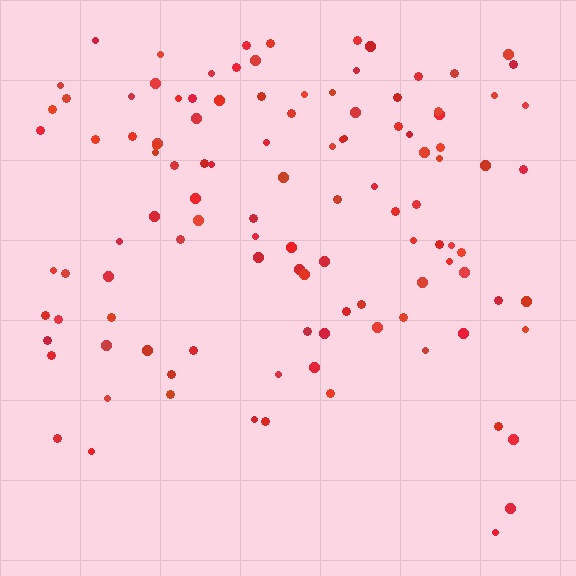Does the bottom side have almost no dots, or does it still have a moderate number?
Still a moderate number, just noticeably fewer than the top.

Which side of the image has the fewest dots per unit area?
The bottom.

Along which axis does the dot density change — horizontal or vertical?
Vertical.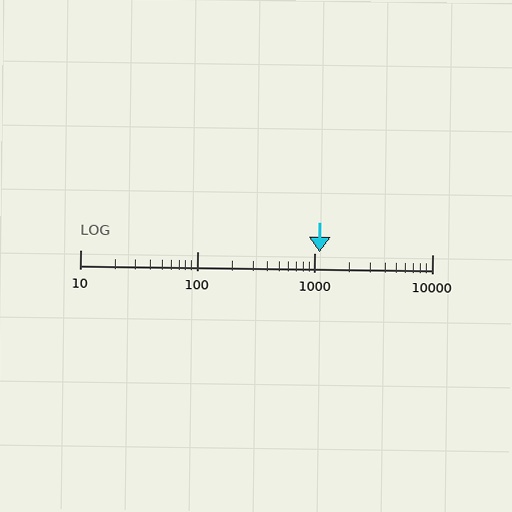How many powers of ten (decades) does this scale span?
The scale spans 3 decades, from 10 to 10000.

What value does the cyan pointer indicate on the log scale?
The pointer indicates approximately 1100.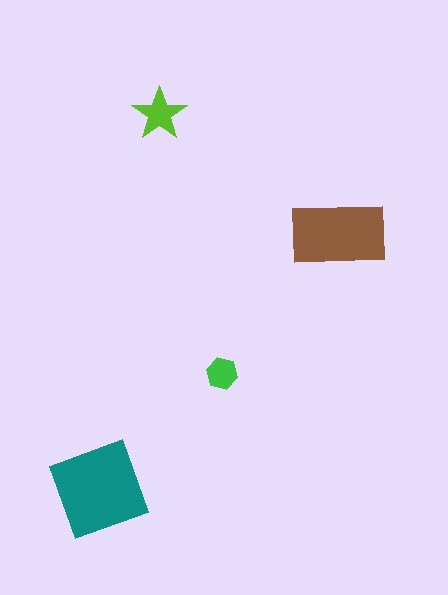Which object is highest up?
The lime star is topmost.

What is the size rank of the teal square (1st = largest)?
1st.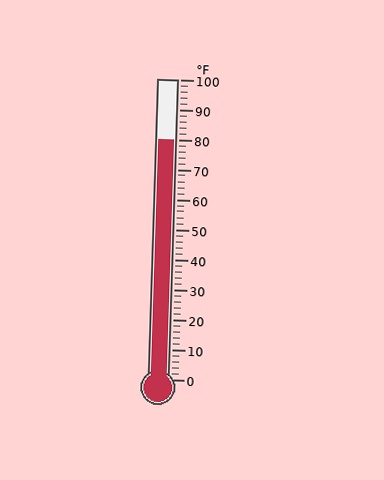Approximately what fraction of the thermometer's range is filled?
The thermometer is filled to approximately 80% of its range.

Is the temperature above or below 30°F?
The temperature is above 30°F.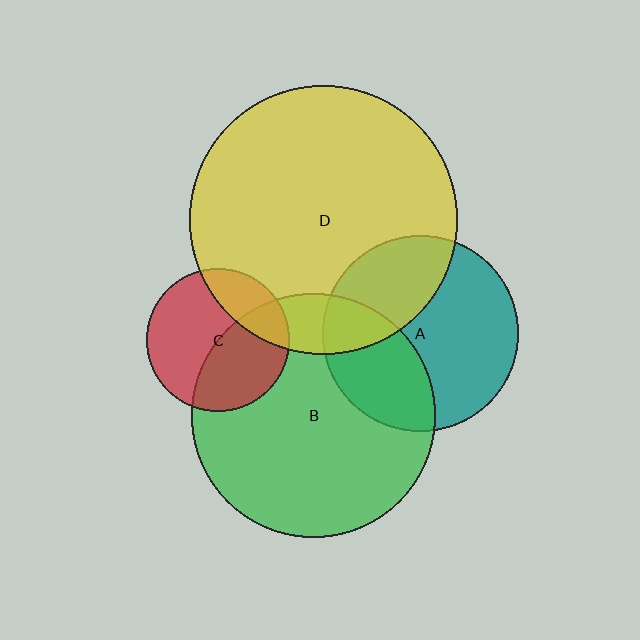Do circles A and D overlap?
Yes.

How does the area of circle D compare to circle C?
Approximately 3.5 times.